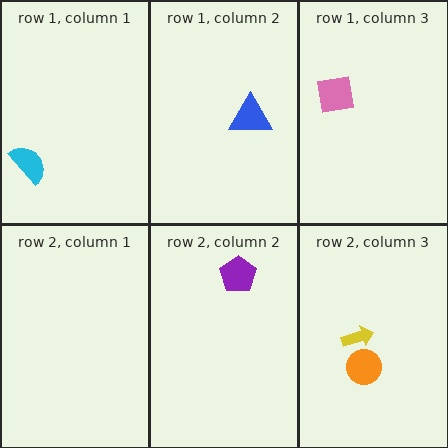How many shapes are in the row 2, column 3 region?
2.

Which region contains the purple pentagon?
The row 2, column 2 region.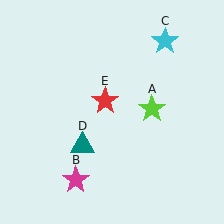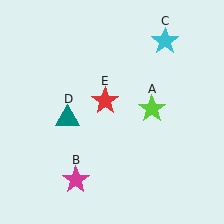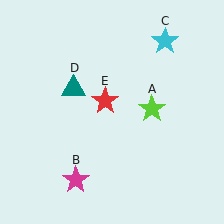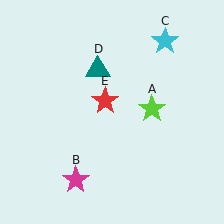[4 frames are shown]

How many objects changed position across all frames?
1 object changed position: teal triangle (object D).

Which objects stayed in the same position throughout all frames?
Lime star (object A) and magenta star (object B) and cyan star (object C) and red star (object E) remained stationary.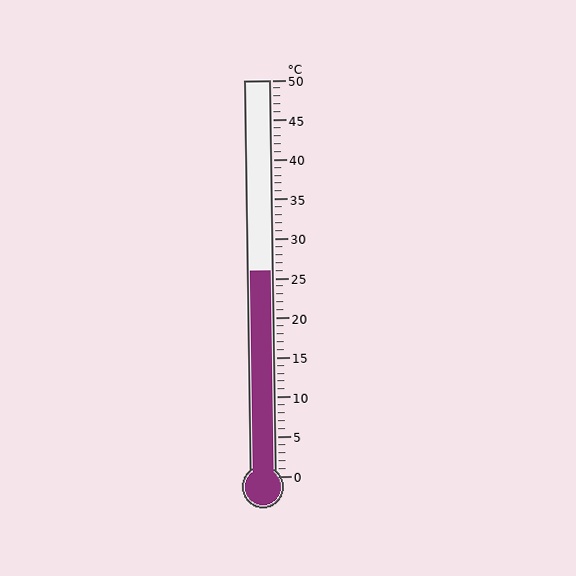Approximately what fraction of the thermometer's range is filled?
The thermometer is filled to approximately 50% of its range.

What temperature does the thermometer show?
The thermometer shows approximately 26°C.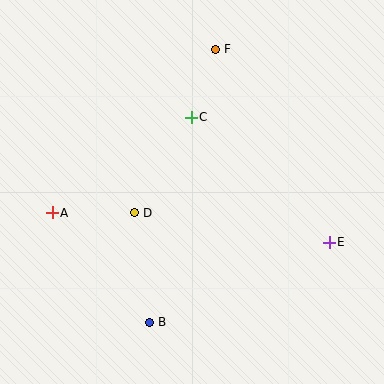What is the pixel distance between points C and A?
The distance between C and A is 169 pixels.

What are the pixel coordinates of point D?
Point D is at (135, 213).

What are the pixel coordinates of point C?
Point C is at (191, 117).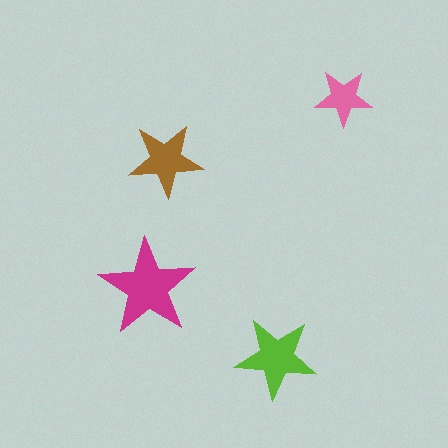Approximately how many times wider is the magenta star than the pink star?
About 1.5 times wider.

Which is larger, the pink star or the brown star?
The brown one.